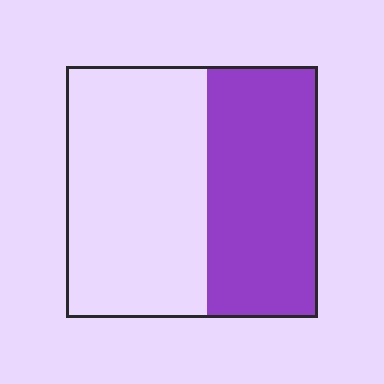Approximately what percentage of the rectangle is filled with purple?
Approximately 45%.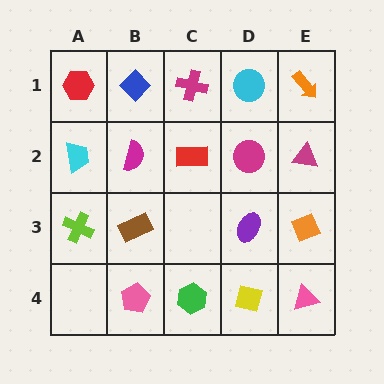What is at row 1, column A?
A red hexagon.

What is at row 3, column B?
A brown rectangle.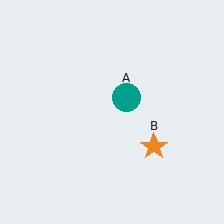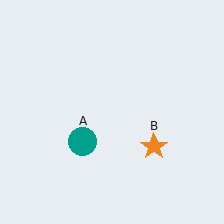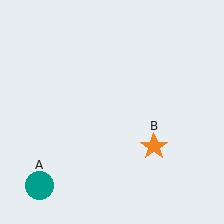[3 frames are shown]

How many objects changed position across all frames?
1 object changed position: teal circle (object A).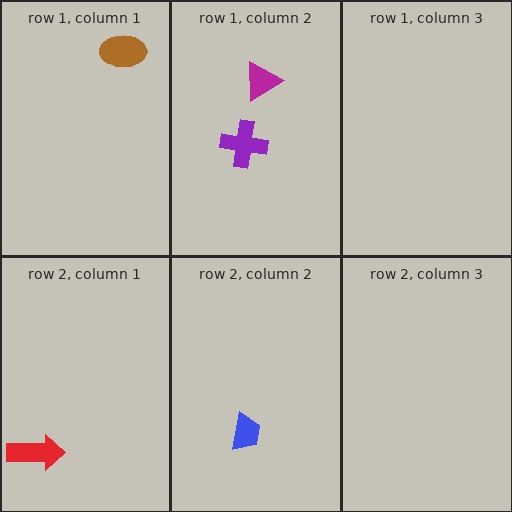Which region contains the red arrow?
The row 2, column 1 region.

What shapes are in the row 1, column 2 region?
The magenta triangle, the purple cross.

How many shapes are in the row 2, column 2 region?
1.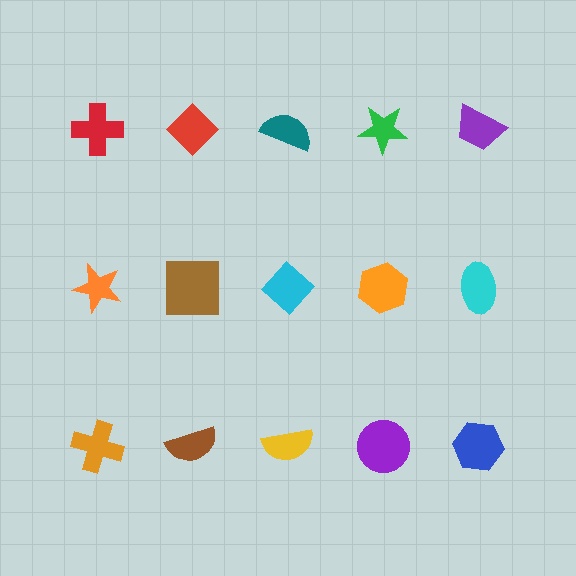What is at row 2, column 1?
An orange star.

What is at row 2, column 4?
An orange hexagon.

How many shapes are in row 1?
5 shapes.